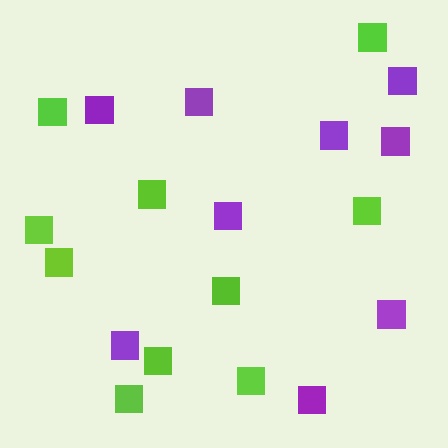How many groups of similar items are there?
There are 2 groups: one group of purple squares (9) and one group of lime squares (10).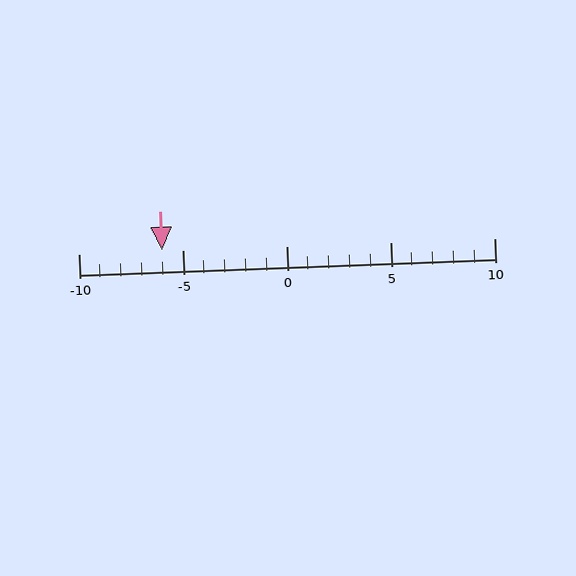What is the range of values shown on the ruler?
The ruler shows values from -10 to 10.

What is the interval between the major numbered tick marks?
The major tick marks are spaced 5 units apart.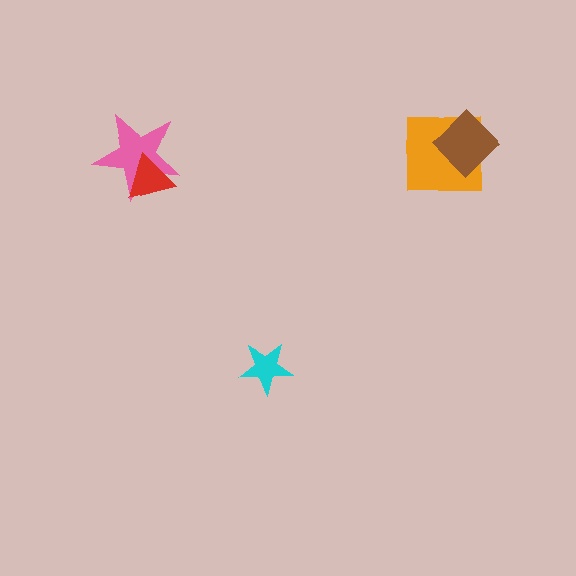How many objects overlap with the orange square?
1 object overlaps with the orange square.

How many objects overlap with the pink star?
1 object overlaps with the pink star.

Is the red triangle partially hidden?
No, no other shape covers it.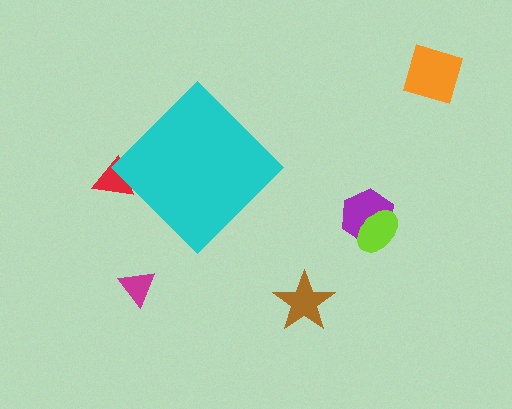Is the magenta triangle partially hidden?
No, the magenta triangle is fully visible.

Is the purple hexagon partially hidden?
No, the purple hexagon is fully visible.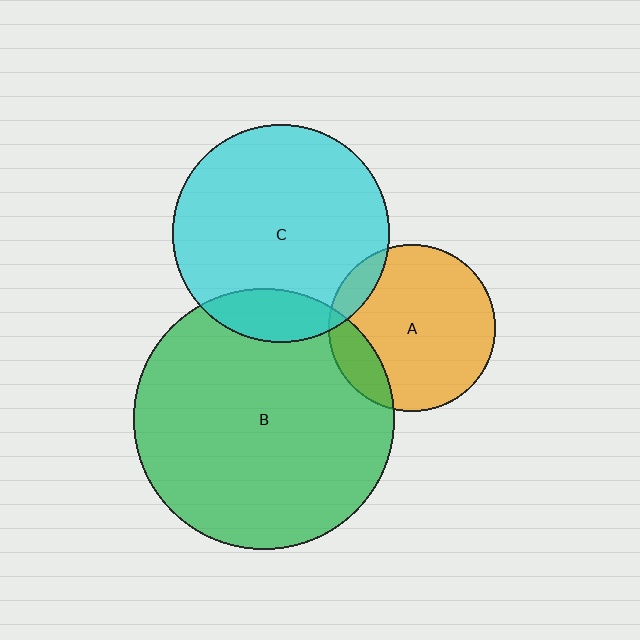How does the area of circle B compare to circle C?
Approximately 1.4 times.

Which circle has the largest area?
Circle B (green).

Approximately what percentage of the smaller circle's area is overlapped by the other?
Approximately 10%.